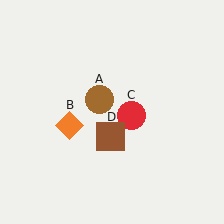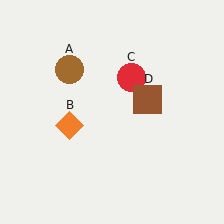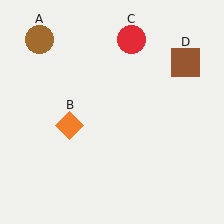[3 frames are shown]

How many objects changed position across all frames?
3 objects changed position: brown circle (object A), red circle (object C), brown square (object D).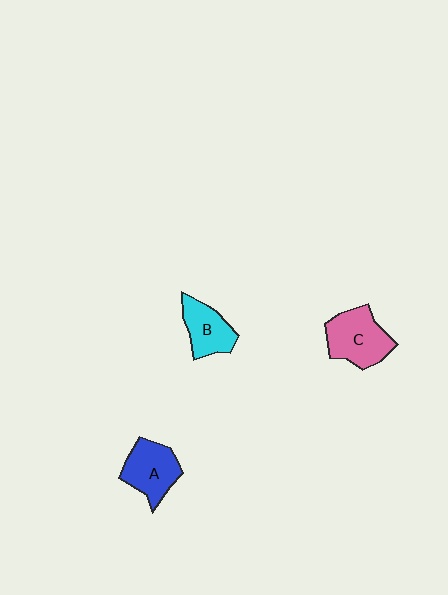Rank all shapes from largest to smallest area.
From largest to smallest: C (pink), A (blue), B (cyan).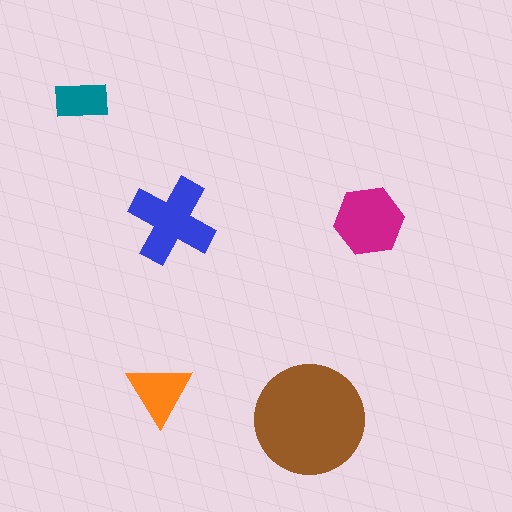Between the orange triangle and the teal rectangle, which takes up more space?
The orange triangle.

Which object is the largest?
The brown circle.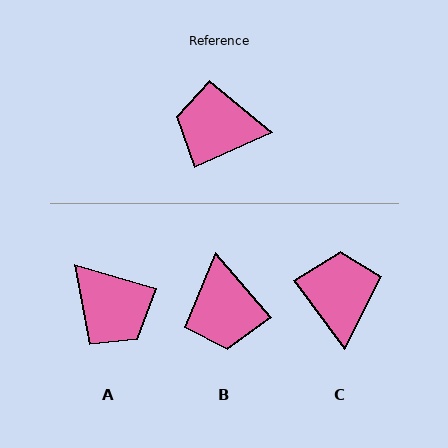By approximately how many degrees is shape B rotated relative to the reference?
Approximately 106 degrees counter-clockwise.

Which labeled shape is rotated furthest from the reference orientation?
A, about 140 degrees away.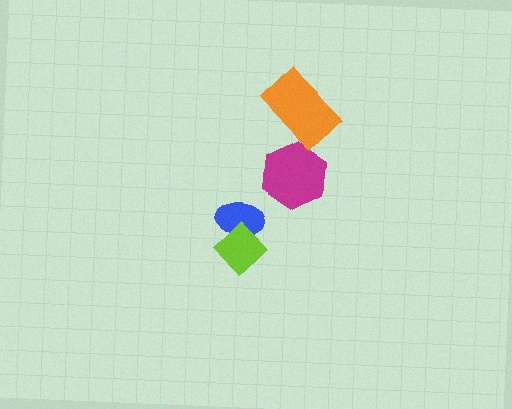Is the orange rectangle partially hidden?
No, no other shape covers it.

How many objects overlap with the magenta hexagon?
0 objects overlap with the magenta hexagon.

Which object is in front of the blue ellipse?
The lime diamond is in front of the blue ellipse.